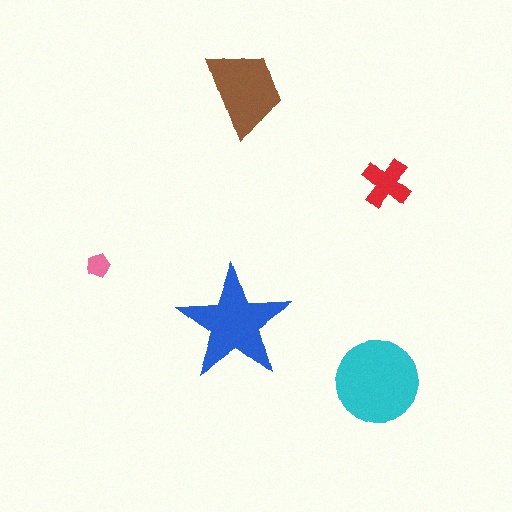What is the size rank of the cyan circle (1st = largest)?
1st.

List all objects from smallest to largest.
The pink pentagon, the red cross, the brown trapezoid, the blue star, the cyan circle.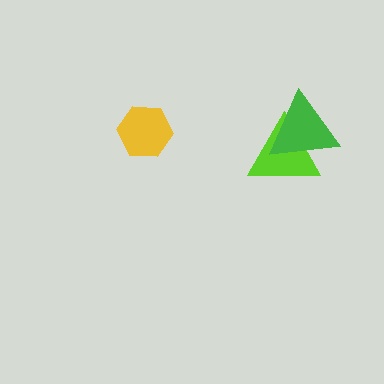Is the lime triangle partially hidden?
Yes, it is partially covered by another shape.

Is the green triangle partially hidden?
No, no other shape covers it.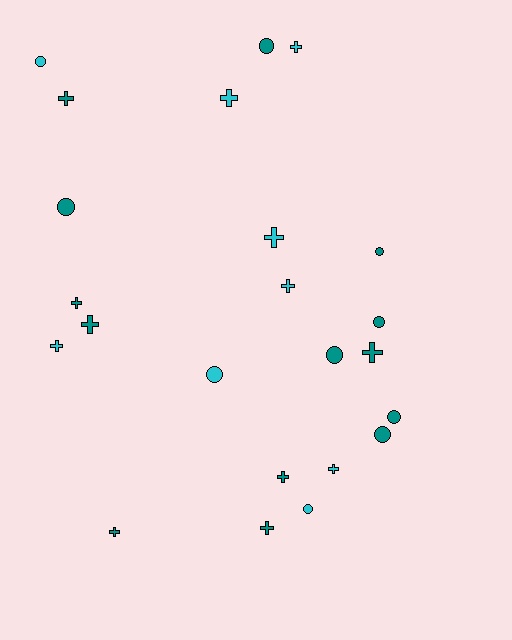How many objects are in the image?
There are 23 objects.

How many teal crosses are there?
There are 7 teal crosses.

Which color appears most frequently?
Teal, with 14 objects.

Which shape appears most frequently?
Cross, with 13 objects.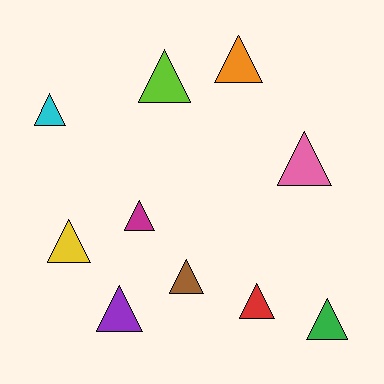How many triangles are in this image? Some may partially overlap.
There are 10 triangles.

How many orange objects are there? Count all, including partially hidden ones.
There is 1 orange object.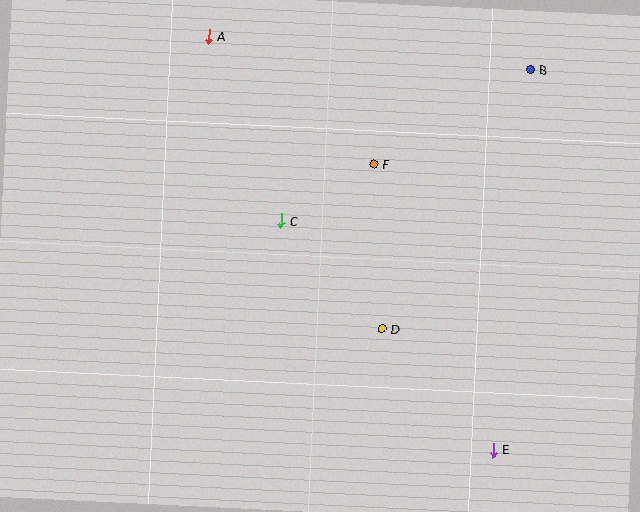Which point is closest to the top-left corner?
Point A is closest to the top-left corner.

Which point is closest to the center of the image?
Point C at (281, 221) is closest to the center.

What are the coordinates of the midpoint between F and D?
The midpoint between F and D is at (378, 246).